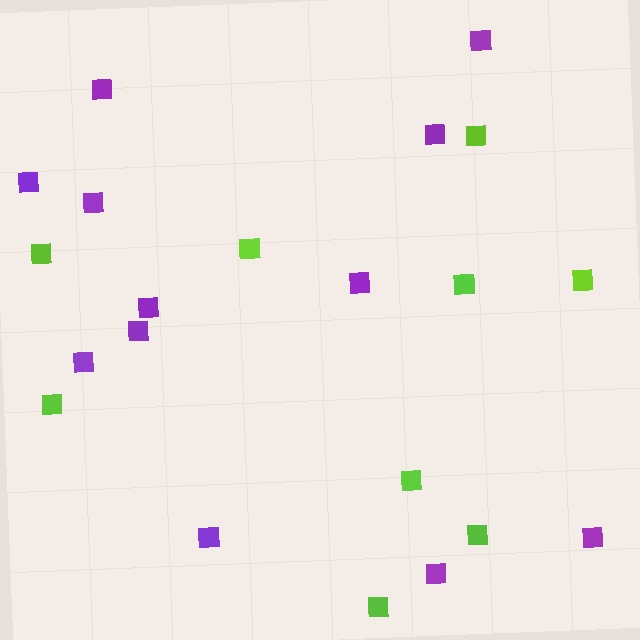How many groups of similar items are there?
There are 2 groups: one group of lime squares (9) and one group of purple squares (12).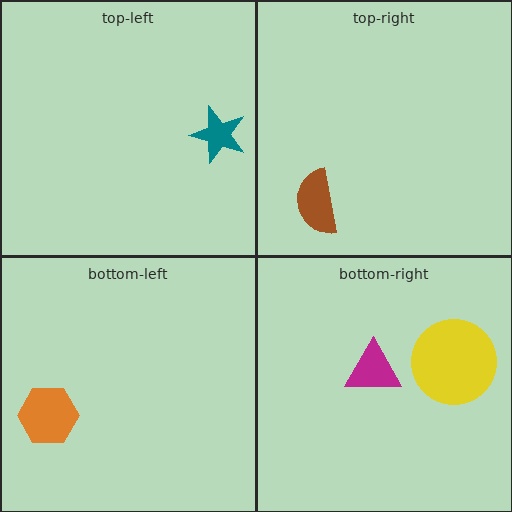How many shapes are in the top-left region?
1.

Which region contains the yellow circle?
The bottom-right region.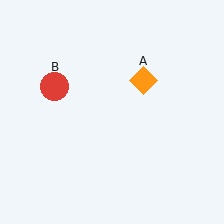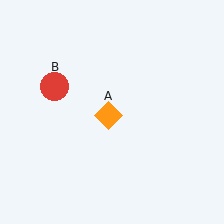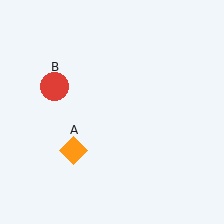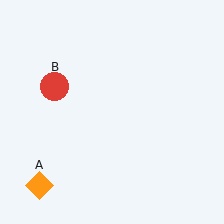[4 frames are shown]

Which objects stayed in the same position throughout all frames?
Red circle (object B) remained stationary.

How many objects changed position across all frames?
1 object changed position: orange diamond (object A).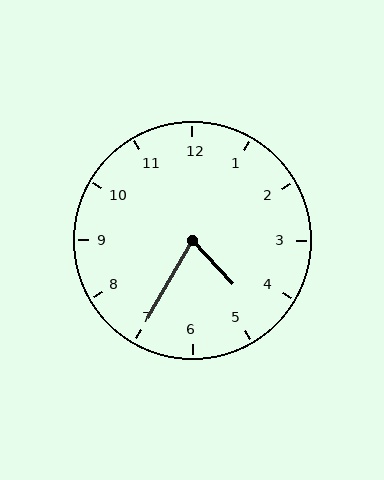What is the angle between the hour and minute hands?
Approximately 72 degrees.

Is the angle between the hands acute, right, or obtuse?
It is acute.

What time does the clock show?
4:35.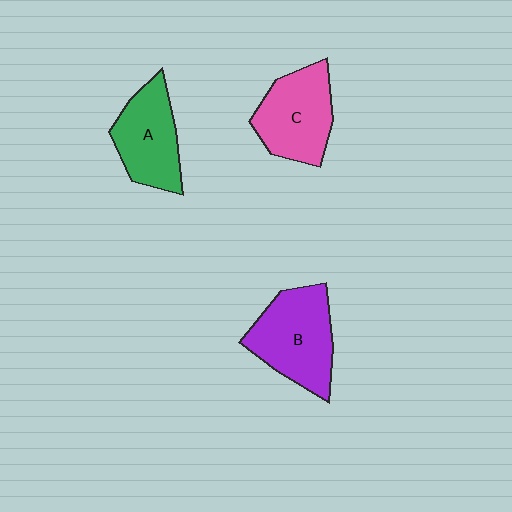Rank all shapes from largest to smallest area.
From largest to smallest: B (purple), C (pink), A (green).